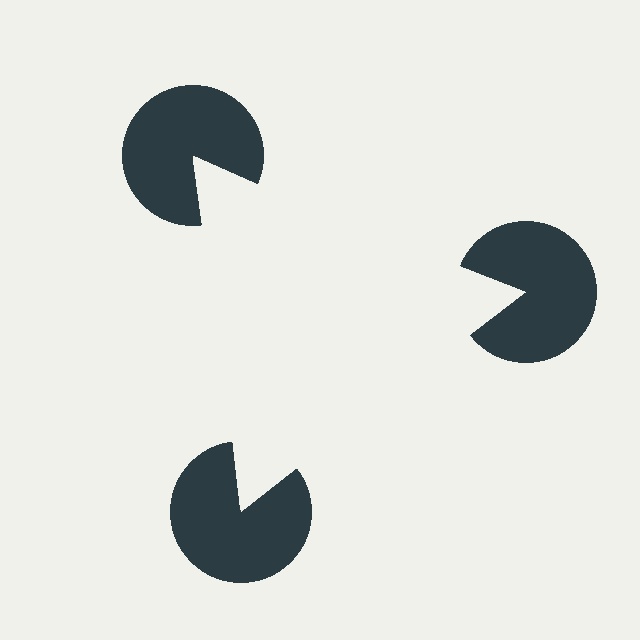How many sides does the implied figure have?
3 sides.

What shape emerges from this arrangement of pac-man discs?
An illusory triangle — its edges are inferred from the aligned wedge cuts in the pac-man discs, not physically drawn.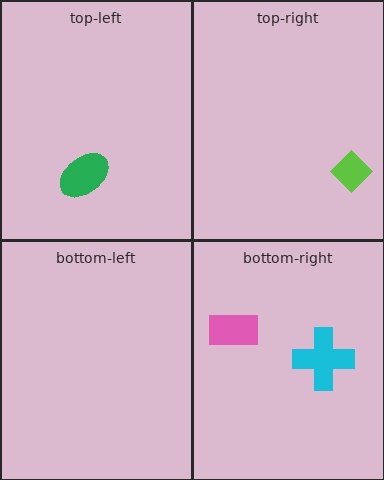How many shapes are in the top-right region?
1.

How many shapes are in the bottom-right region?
2.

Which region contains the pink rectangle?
The bottom-right region.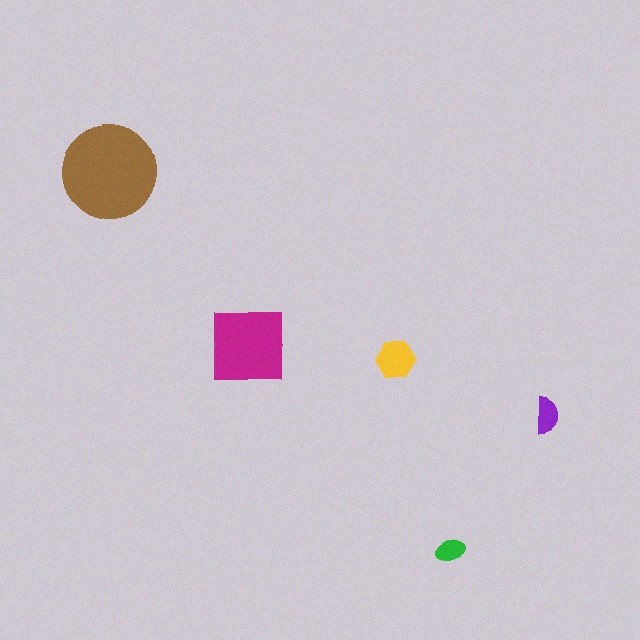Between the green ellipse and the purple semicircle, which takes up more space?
The purple semicircle.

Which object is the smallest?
The green ellipse.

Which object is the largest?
The brown circle.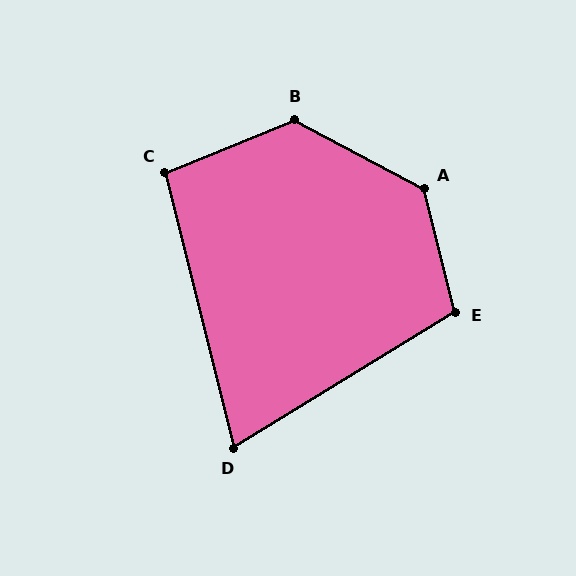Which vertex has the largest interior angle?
A, at approximately 132 degrees.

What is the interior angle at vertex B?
Approximately 130 degrees (obtuse).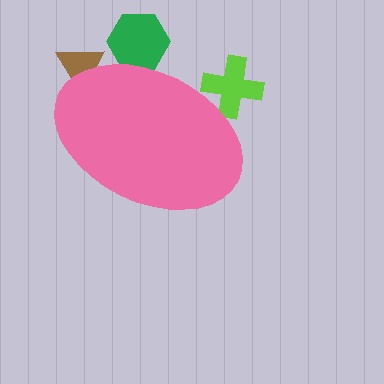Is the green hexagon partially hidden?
Yes, the green hexagon is partially hidden behind the pink ellipse.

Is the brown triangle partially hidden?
Yes, the brown triangle is partially hidden behind the pink ellipse.